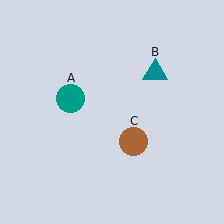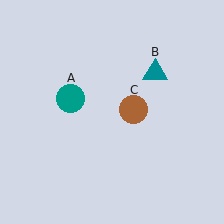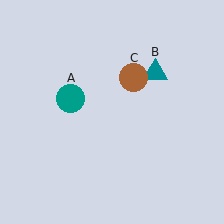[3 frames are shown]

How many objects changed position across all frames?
1 object changed position: brown circle (object C).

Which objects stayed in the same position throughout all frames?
Teal circle (object A) and teal triangle (object B) remained stationary.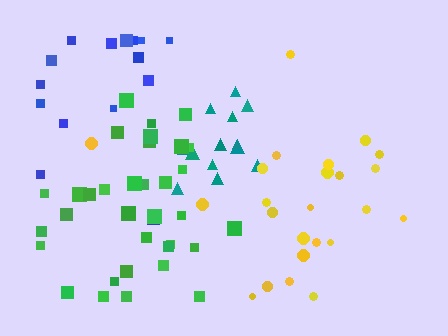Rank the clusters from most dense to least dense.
teal, green, yellow, blue.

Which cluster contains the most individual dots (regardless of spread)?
Green (35).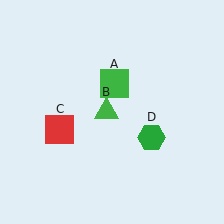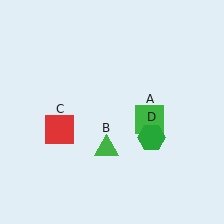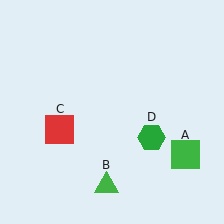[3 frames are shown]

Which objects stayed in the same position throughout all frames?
Red square (object C) and green hexagon (object D) remained stationary.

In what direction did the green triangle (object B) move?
The green triangle (object B) moved down.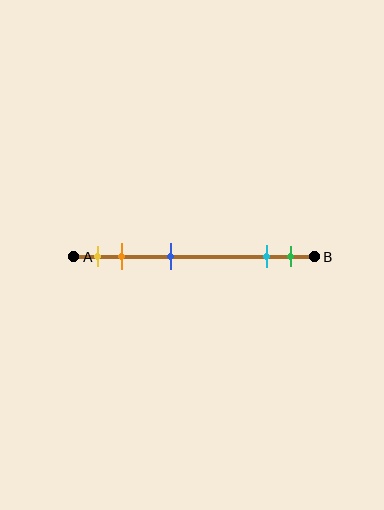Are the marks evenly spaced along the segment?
No, the marks are not evenly spaced.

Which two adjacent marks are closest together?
The cyan and green marks are the closest adjacent pair.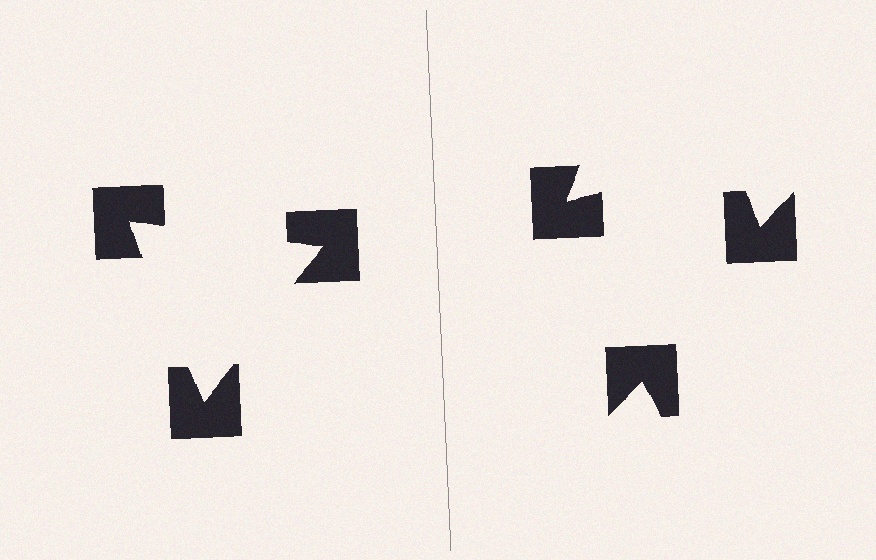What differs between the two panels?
The notched squares are positioned identically on both sides; only the wedge orientations differ. On the left they align to a triangle; on the right they are misaligned.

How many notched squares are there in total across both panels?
6 — 3 on each side.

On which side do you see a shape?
An illusory triangle appears on the left side. On the right side the wedge cuts are rotated, so no coherent shape forms.